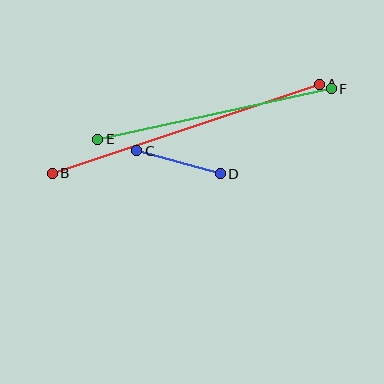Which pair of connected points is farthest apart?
Points A and B are farthest apart.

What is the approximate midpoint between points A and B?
The midpoint is at approximately (186, 129) pixels.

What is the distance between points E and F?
The distance is approximately 239 pixels.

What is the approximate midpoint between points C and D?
The midpoint is at approximately (178, 162) pixels.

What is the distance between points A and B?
The distance is approximately 282 pixels.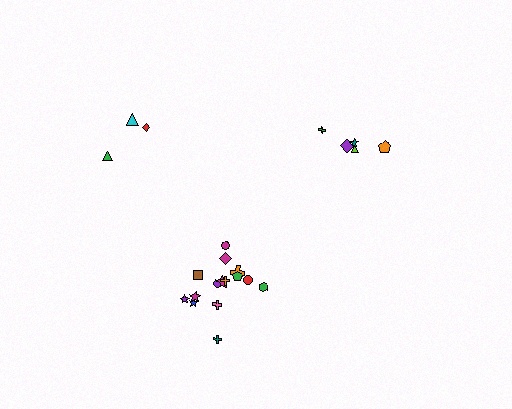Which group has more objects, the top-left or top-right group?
The top-right group.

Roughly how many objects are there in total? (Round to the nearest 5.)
Roughly 25 objects in total.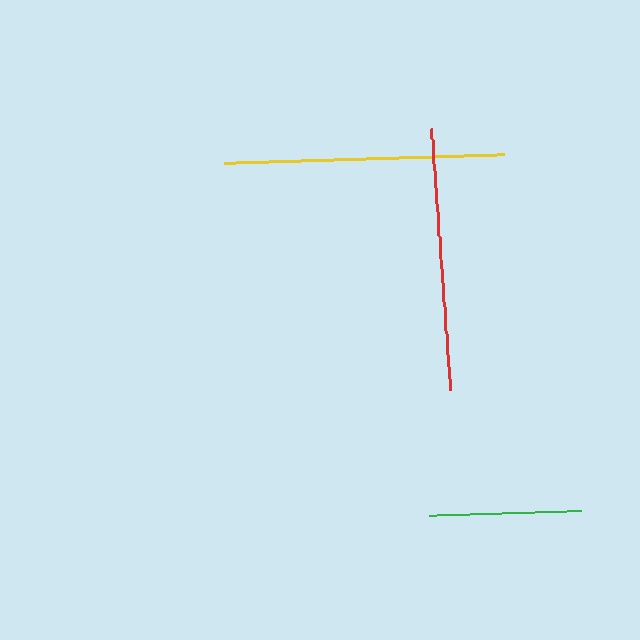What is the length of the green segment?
The green segment is approximately 152 pixels long.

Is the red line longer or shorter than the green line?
The red line is longer than the green line.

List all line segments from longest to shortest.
From longest to shortest: yellow, red, green.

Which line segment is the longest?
The yellow line is the longest at approximately 280 pixels.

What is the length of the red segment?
The red segment is approximately 263 pixels long.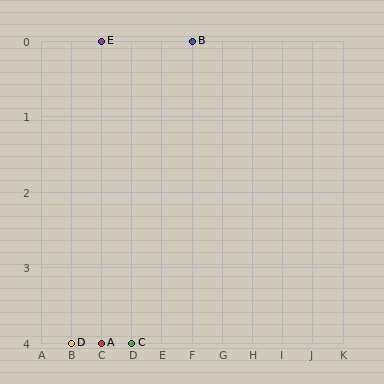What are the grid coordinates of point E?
Point E is at grid coordinates (C, 0).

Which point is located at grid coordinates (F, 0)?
Point B is at (F, 0).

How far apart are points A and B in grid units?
Points A and B are 3 columns and 4 rows apart (about 5.0 grid units diagonally).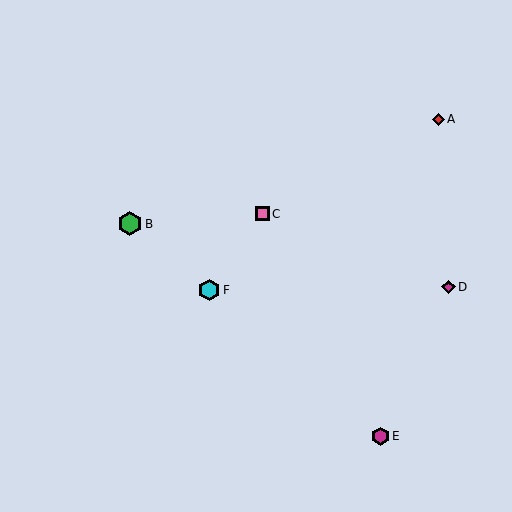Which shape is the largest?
The green hexagon (labeled B) is the largest.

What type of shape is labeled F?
Shape F is a cyan hexagon.